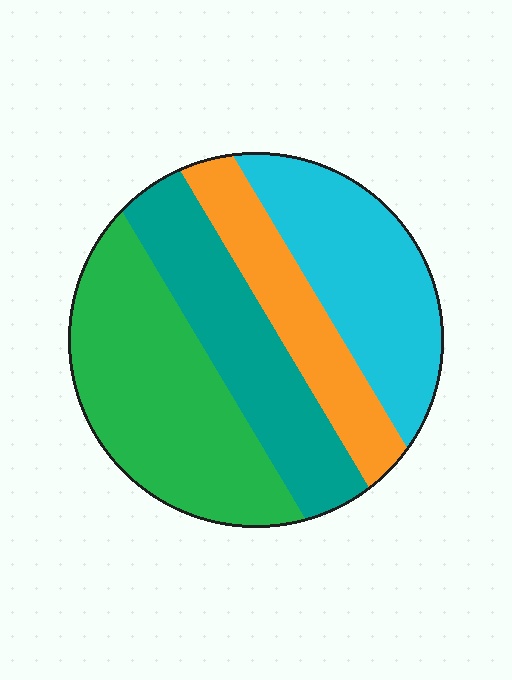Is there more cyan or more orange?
Cyan.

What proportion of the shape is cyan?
Cyan takes up about one quarter (1/4) of the shape.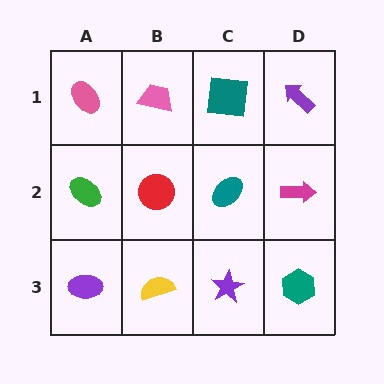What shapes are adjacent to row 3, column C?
A teal ellipse (row 2, column C), a yellow semicircle (row 3, column B), a teal hexagon (row 3, column D).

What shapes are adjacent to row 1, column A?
A green ellipse (row 2, column A), a pink trapezoid (row 1, column B).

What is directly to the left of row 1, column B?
A pink ellipse.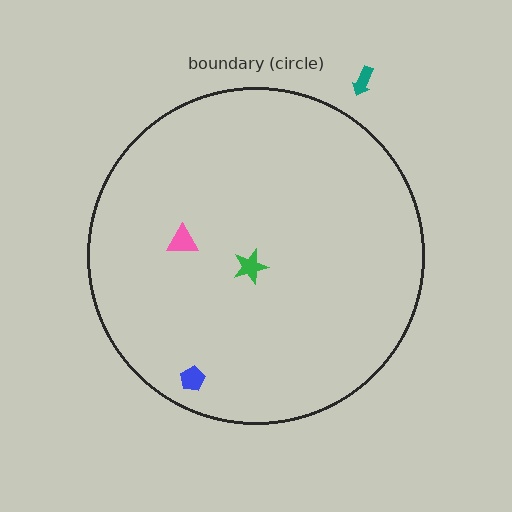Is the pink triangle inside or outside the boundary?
Inside.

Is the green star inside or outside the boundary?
Inside.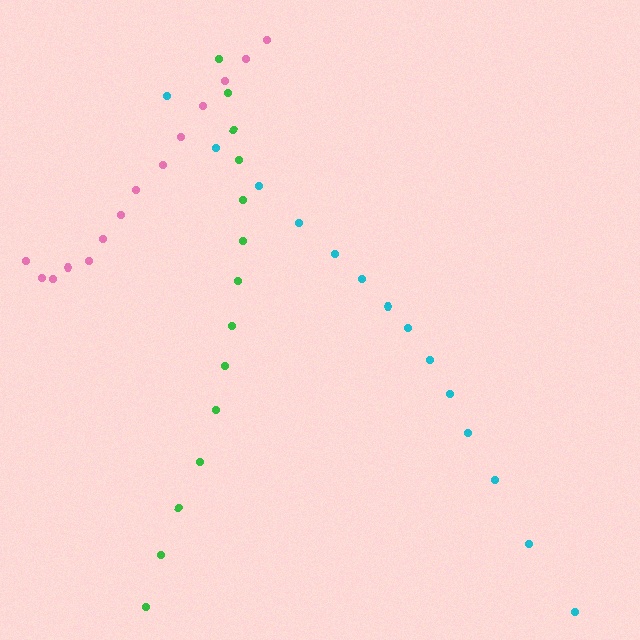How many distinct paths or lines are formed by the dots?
There are 3 distinct paths.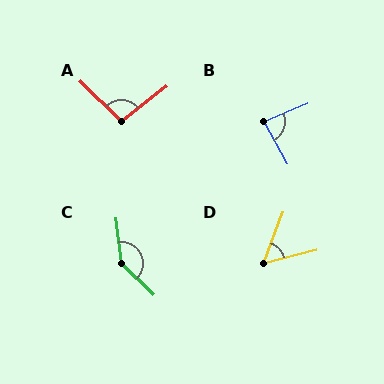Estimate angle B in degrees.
Approximately 84 degrees.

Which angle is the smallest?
D, at approximately 54 degrees.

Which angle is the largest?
C, at approximately 141 degrees.